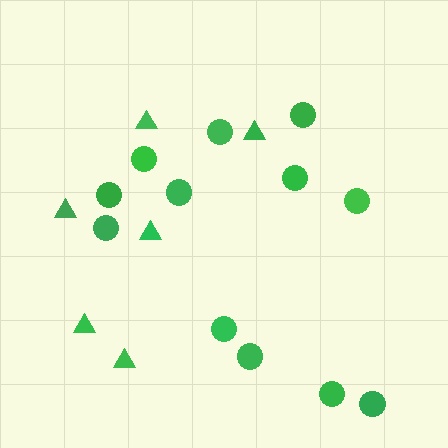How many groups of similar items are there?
There are 2 groups: one group of triangles (6) and one group of circles (12).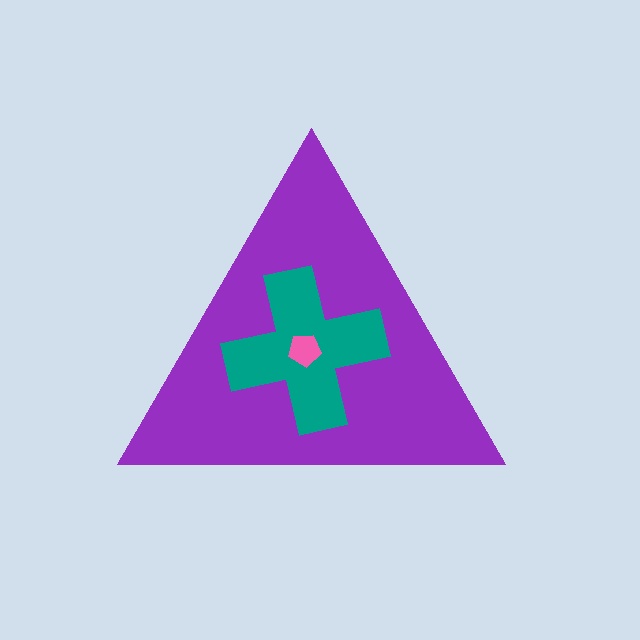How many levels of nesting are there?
3.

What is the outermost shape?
The purple triangle.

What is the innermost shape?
The pink pentagon.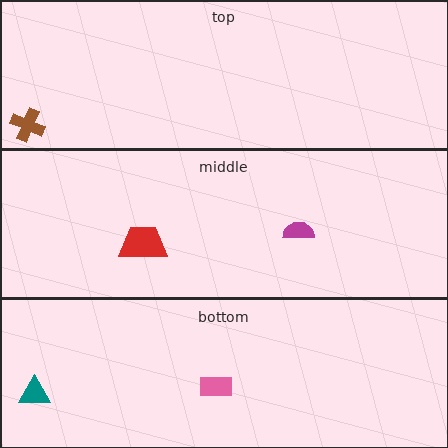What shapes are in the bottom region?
The teal triangle, the pink rectangle.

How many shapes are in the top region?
1.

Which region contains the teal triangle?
The bottom region.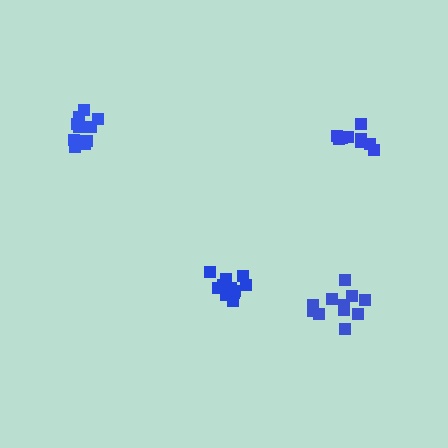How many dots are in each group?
Group 1: 11 dots, Group 2: 11 dots, Group 3: 11 dots, Group 4: 9 dots (42 total).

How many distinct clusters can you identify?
There are 4 distinct clusters.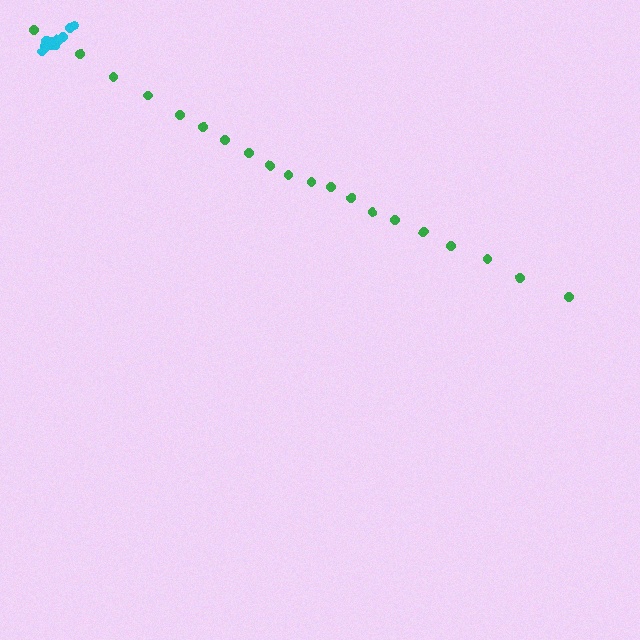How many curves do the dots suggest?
There are 2 distinct paths.